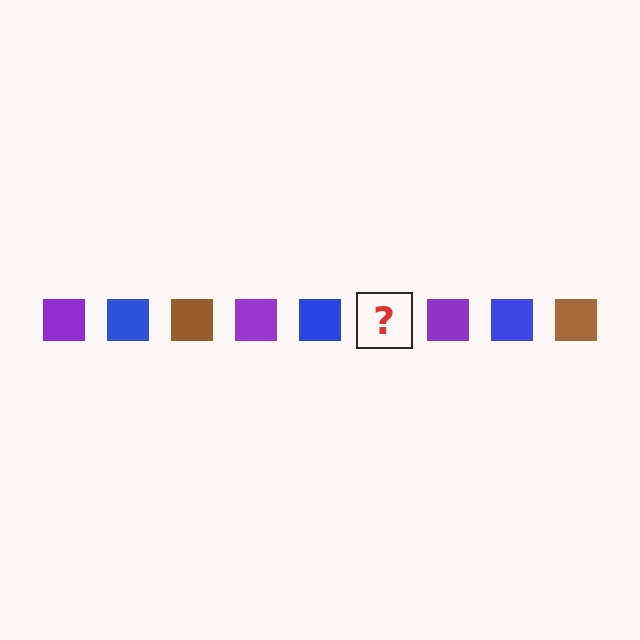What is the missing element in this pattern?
The missing element is a brown square.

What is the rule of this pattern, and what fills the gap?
The rule is that the pattern cycles through purple, blue, brown squares. The gap should be filled with a brown square.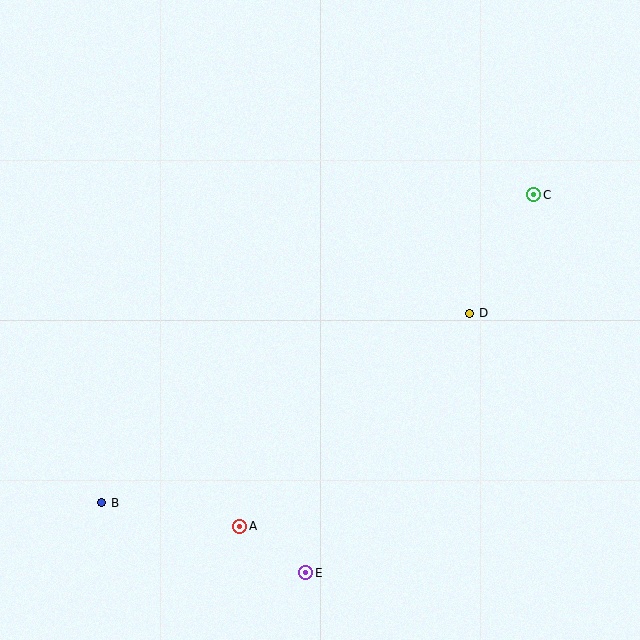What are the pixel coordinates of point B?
Point B is at (102, 503).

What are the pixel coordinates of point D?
Point D is at (470, 313).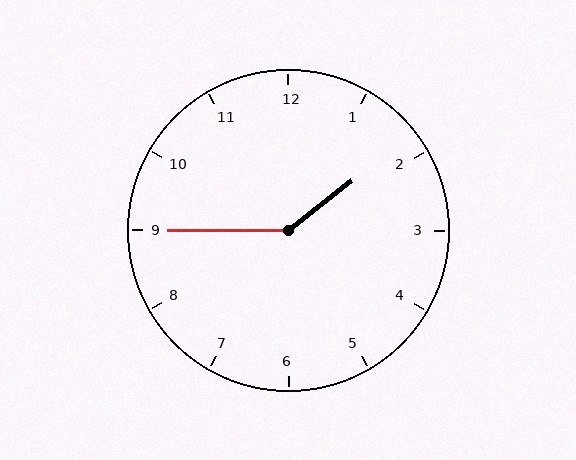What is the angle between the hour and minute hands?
Approximately 142 degrees.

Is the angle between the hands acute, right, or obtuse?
It is obtuse.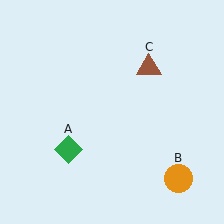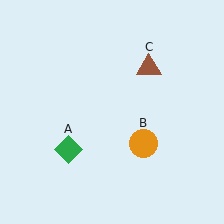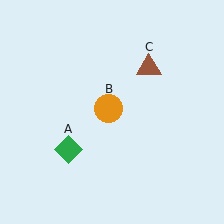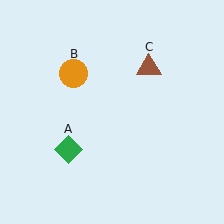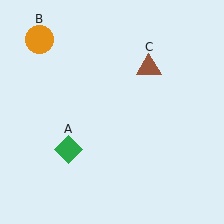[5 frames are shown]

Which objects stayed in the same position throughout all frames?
Green diamond (object A) and brown triangle (object C) remained stationary.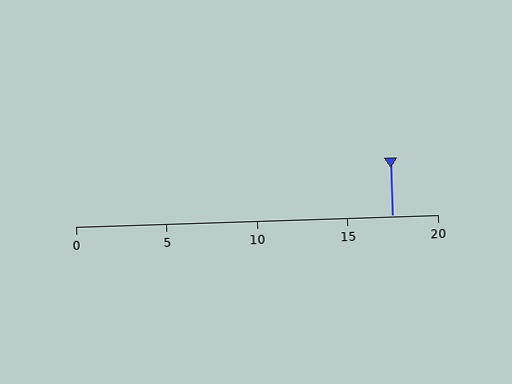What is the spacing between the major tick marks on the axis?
The major ticks are spaced 5 apart.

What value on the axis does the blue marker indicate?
The marker indicates approximately 17.5.